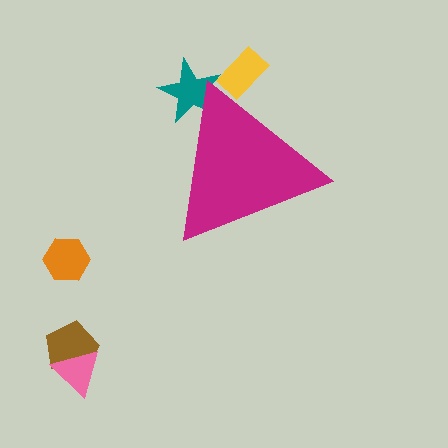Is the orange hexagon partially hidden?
No, the orange hexagon is fully visible.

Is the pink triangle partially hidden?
No, the pink triangle is fully visible.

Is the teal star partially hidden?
Yes, the teal star is partially hidden behind the magenta triangle.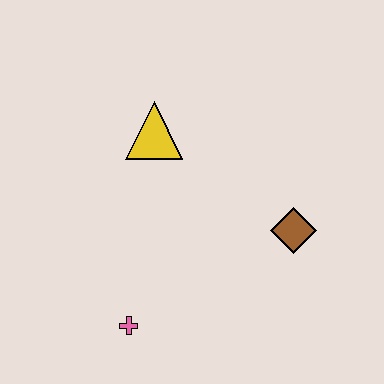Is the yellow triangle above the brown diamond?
Yes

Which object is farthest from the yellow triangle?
The pink cross is farthest from the yellow triangle.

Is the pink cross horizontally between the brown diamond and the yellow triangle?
No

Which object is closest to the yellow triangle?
The brown diamond is closest to the yellow triangle.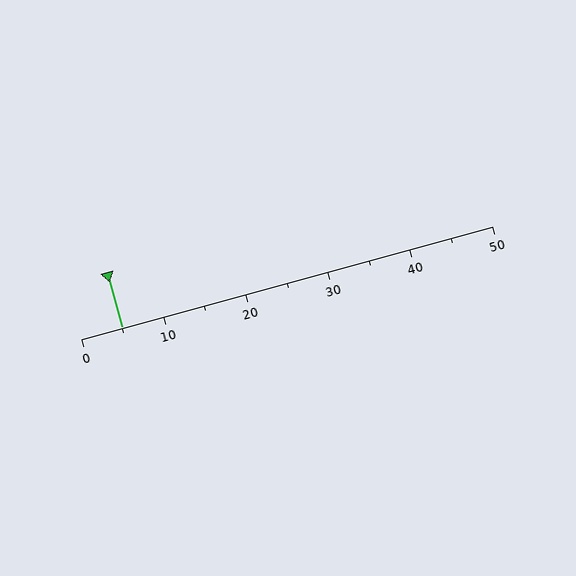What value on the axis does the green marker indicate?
The marker indicates approximately 5.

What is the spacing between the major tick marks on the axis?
The major ticks are spaced 10 apart.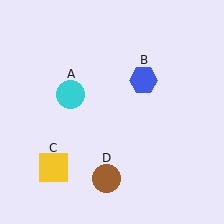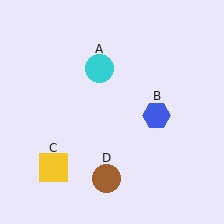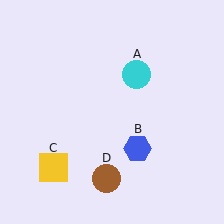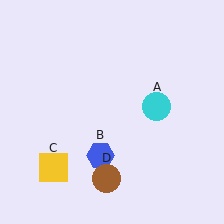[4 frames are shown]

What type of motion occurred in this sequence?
The cyan circle (object A), blue hexagon (object B) rotated clockwise around the center of the scene.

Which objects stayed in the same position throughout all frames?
Yellow square (object C) and brown circle (object D) remained stationary.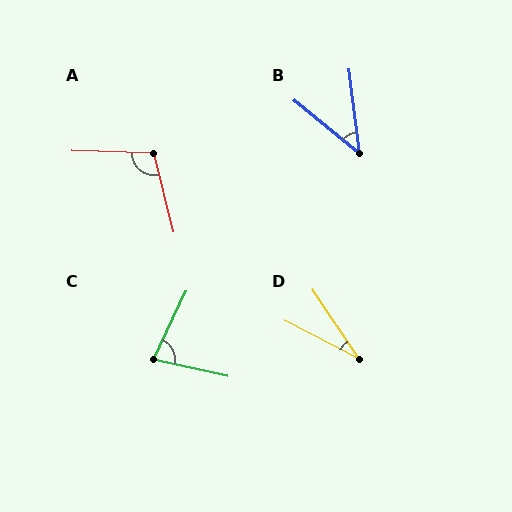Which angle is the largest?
A, at approximately 106 degrees.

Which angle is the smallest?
D, at approximately 29 degrees.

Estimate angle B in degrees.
Approximately 44 degrees.